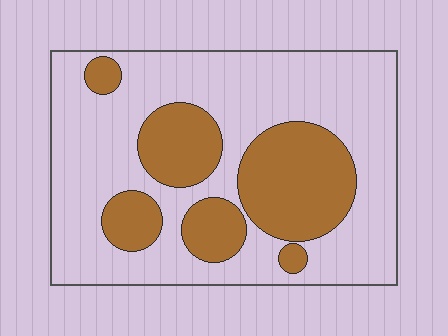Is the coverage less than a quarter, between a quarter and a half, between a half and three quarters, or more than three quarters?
Between a quarter and a half.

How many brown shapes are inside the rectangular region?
6.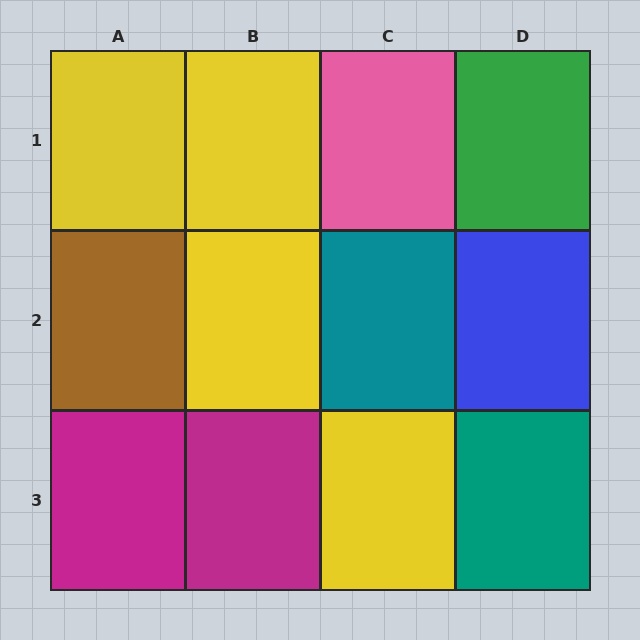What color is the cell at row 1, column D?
Green.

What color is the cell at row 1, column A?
Yellow.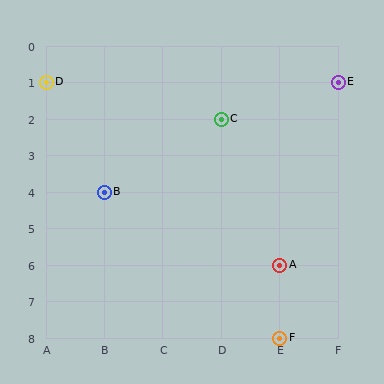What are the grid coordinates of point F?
Point F is at grid coordinates (E, 8).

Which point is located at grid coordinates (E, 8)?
Point F is at (E, 8).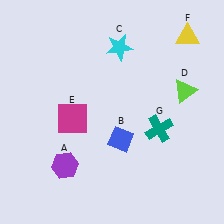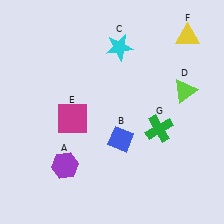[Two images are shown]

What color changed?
The cross (G) changed from teal in Image 1 to green in Image 2.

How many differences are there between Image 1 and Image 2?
There is 1 difference between the two images.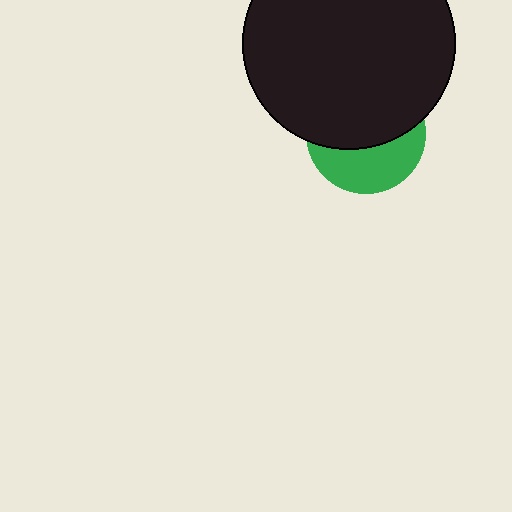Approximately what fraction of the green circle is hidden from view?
Roughly 60% of the green circle is hidden behind the black circle.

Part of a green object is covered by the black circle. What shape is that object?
It is a circle.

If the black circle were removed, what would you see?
You would see the complete green circle.